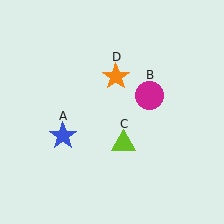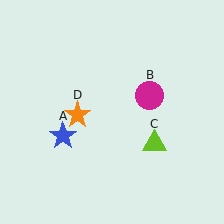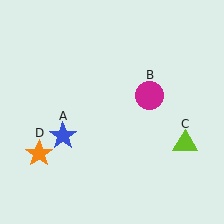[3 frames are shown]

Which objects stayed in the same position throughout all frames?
Blue star (object A) and magenta circle (object B) remained stationary.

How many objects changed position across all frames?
2 objects changed position: lime triangle (object C), orange star (object D).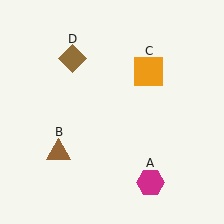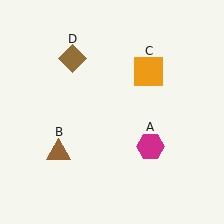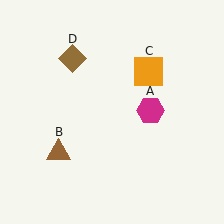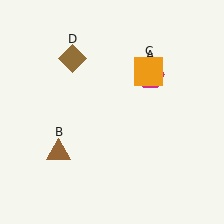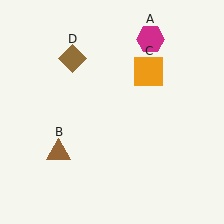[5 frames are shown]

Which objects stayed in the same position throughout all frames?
Brown triangle (object B) and orange square (object C) and brown diamond (object D) remained stationary.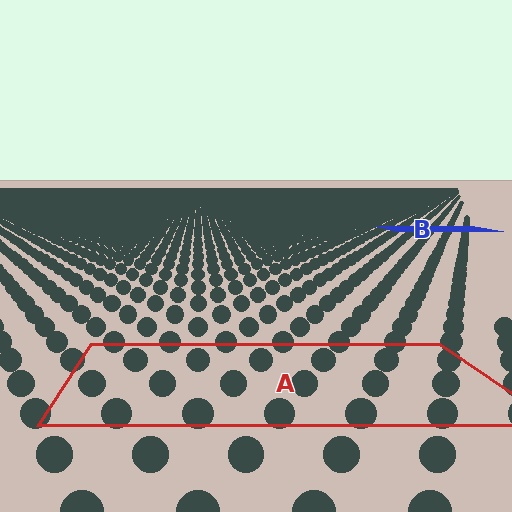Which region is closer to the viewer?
Region A is closer. The texture elements there are larger and more spread out.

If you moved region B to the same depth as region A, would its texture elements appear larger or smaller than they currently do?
They would appear larger. At a closer depth, the same texture elements are projected at a bigger on-screen size.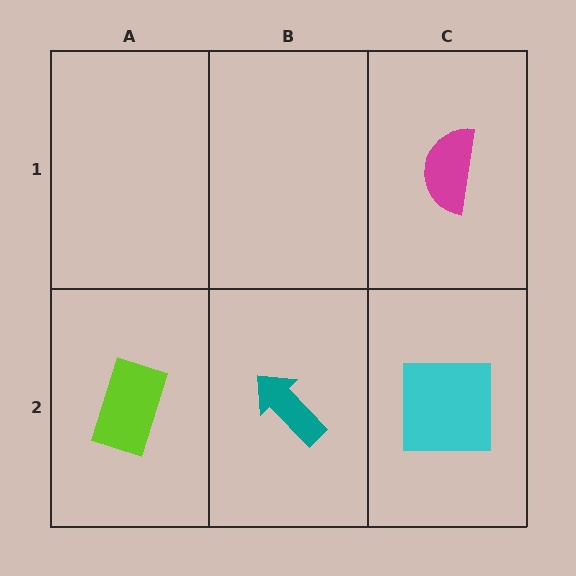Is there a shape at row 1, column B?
No, that cell is empty.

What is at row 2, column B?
A teal arrow.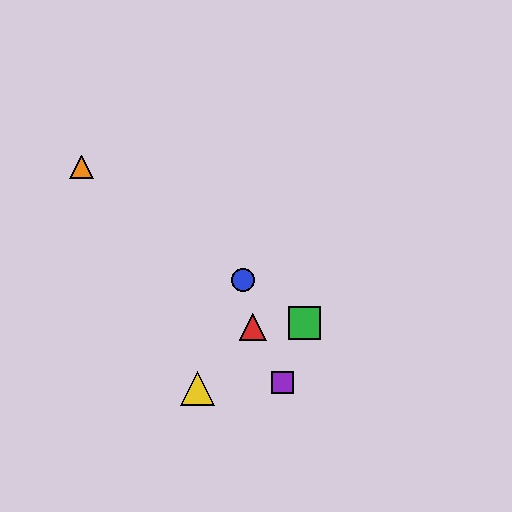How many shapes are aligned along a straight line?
3 shapes (the blue circle, the green square, the orange triangle) are aligned along a straight line.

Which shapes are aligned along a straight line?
The blue circle, the green square, the orange triangle are aligned along a straight line.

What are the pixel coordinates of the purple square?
The purple square is at (283, 383).